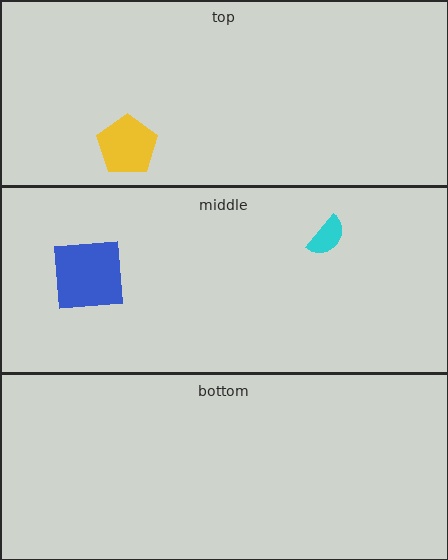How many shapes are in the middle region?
2.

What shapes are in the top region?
The yellow pentagon.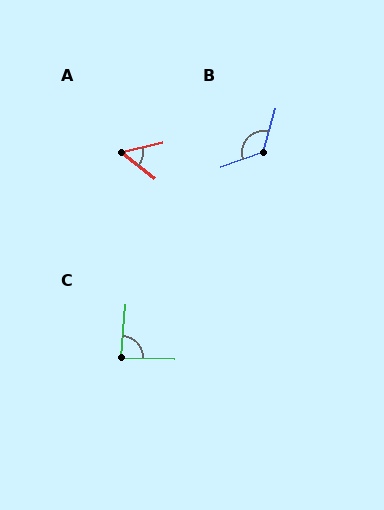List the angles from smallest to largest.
A (51°), C (86°), B (126°).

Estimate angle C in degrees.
Approximately 86 degrees.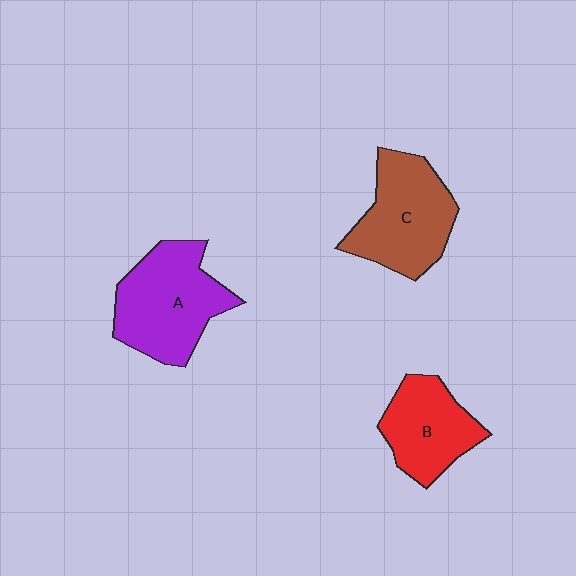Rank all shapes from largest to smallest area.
From largest to smallest: A (purple), C (brown), B (red).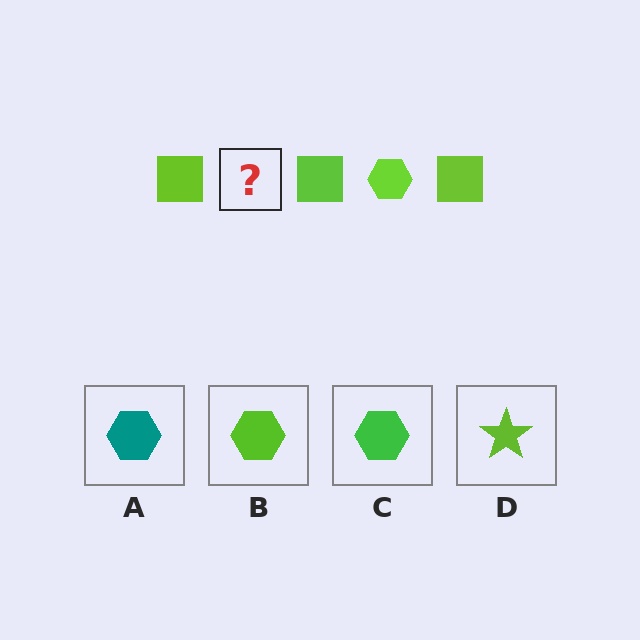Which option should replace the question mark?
Option B.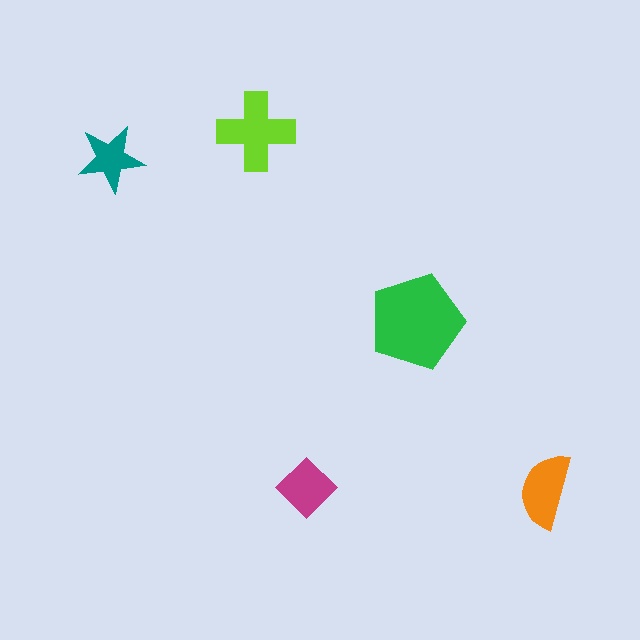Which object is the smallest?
The teal star.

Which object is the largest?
The green pentagon.